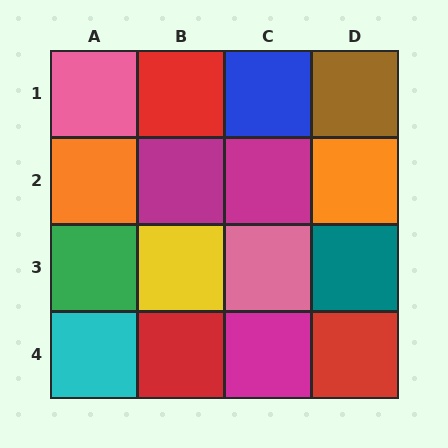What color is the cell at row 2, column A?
Orange.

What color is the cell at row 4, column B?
Red.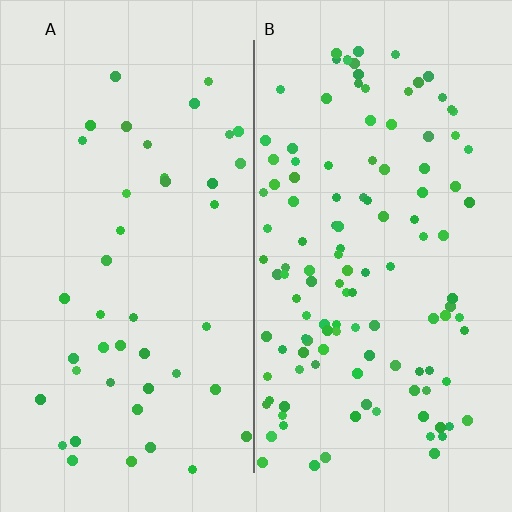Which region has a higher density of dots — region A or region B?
B (the right).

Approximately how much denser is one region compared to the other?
Approximately 2.8× — region B over region A.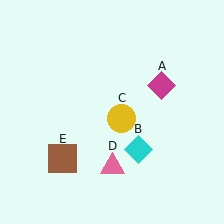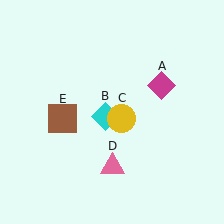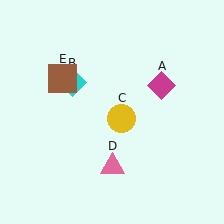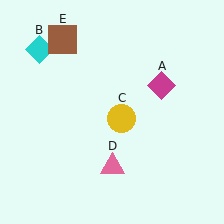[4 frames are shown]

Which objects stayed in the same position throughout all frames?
Magenta diamond (object A) and yellow circle (object C) and pink triangle (object D) remained stationary.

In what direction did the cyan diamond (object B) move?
The cyan diamond (object B) moved up and to the left.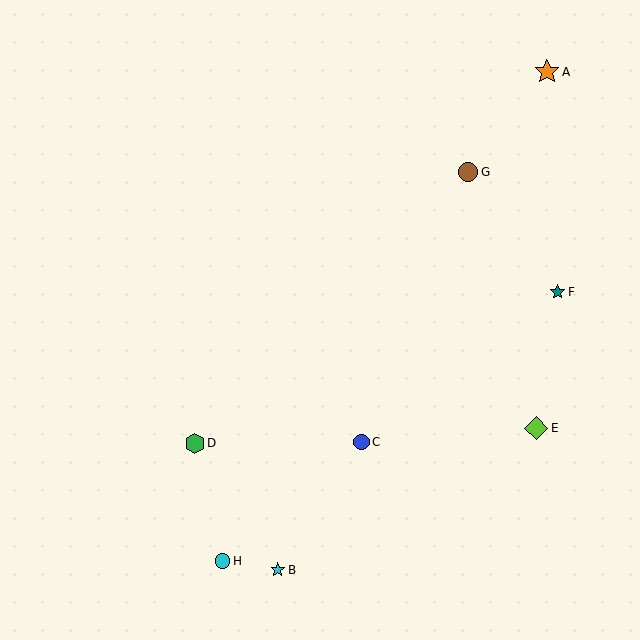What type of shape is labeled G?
Shape G is a brown circle.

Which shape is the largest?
The orange star (labeled A) is the largest.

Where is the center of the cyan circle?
The center of the cyan circle is at (222, 561).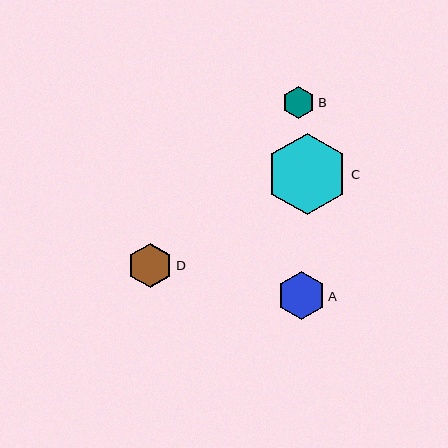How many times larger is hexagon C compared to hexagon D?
Hexagon C is approximately 1.8 times the size of hexagon D.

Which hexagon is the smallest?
Hexagon B is the smallest with a size of approximately 32 pixels.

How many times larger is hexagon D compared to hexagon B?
Hexagon D is approximately 1.4 times the size of hexagon B.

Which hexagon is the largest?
Hexagon C is the largest with a size of approximately 82 pixels.